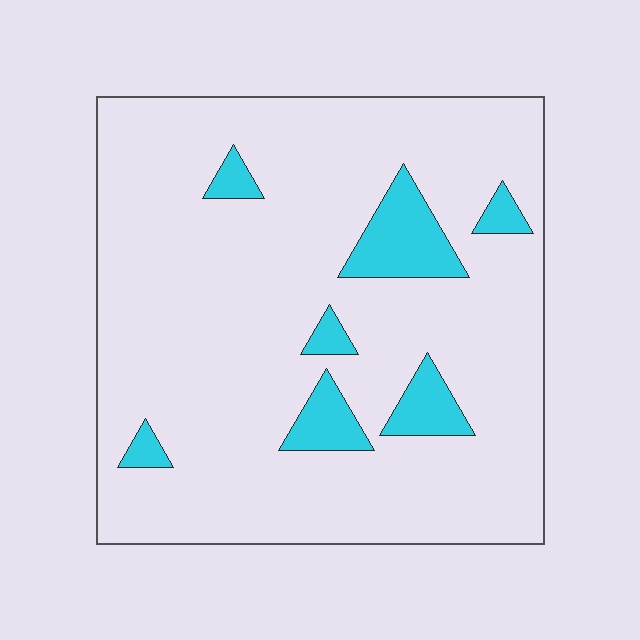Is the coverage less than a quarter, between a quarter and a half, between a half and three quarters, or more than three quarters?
Less than a quarter.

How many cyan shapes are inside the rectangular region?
7.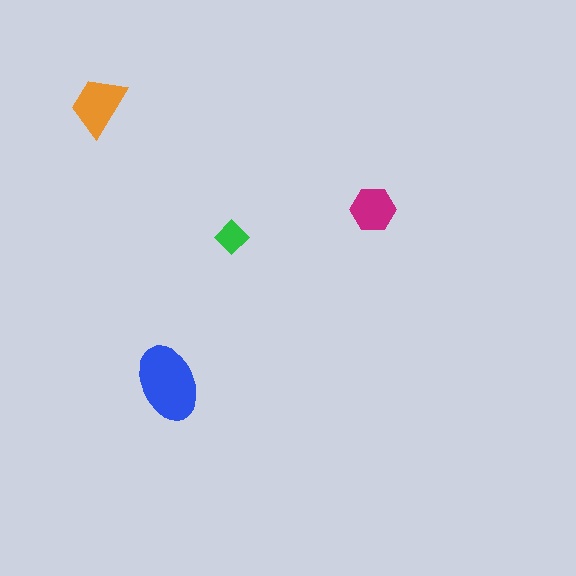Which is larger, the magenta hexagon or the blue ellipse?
The blue ellipse.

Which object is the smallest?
The green diamond.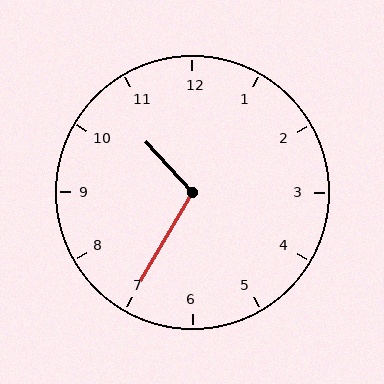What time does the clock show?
10:35.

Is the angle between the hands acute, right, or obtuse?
It is obtuse.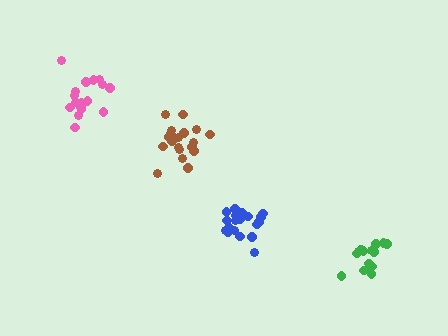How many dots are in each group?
Group 1: 20 dots, Group 2: 17 dots, Group 3: 20 dots, Group 4: 14 dots (71 total).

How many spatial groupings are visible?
There are 4 spatial groupings.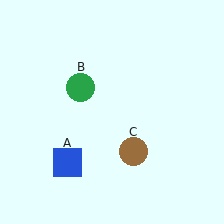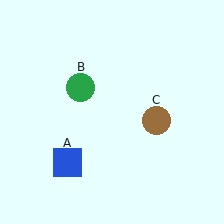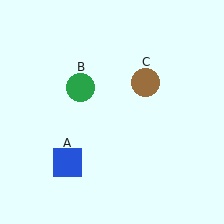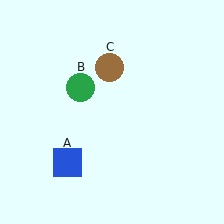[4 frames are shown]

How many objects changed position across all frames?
1 object changed position: brown circle (object C).